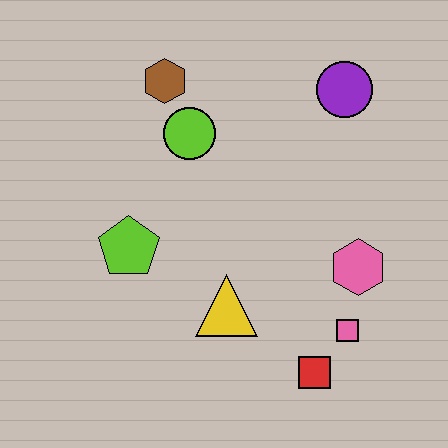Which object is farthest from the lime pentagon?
The purple circle is farthest from the lime pentagon.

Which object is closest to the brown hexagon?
The lime circle is closest to the brown hexagon.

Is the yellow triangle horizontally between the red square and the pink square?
No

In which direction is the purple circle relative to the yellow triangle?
The purple circle is above the yellow triangle.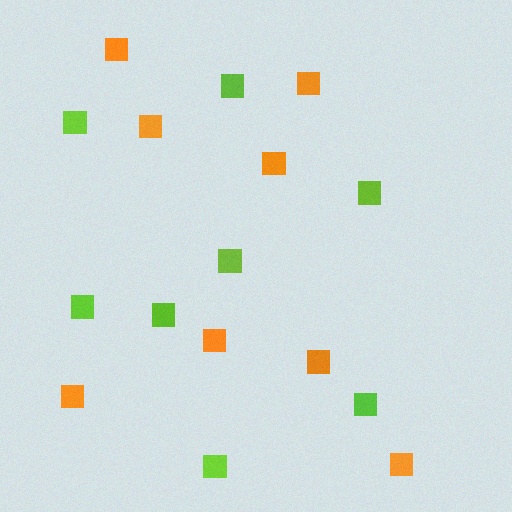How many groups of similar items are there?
There are 2 groups: one group of orange squares (8) and one group of lime squares (8).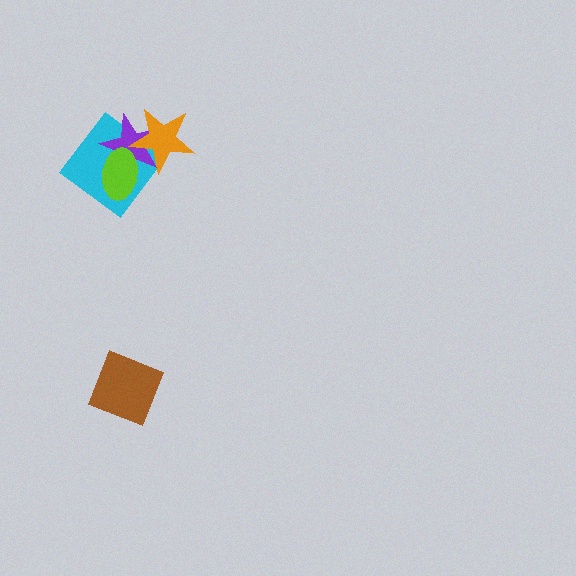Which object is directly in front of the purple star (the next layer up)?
The orange star is directly in front of the purple star.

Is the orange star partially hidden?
Yes, it is partially covered by another shape.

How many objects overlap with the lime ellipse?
3 objects overlap with the lime ellipse.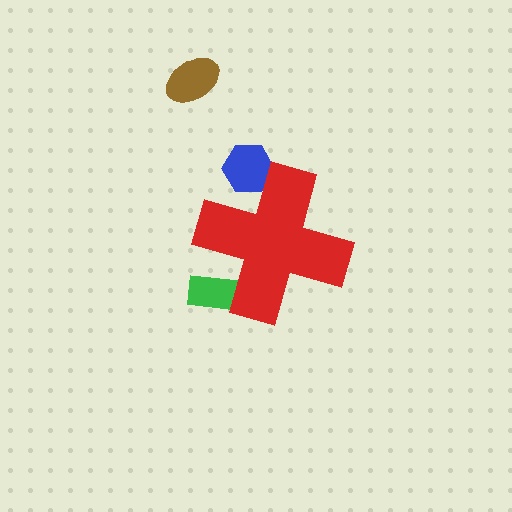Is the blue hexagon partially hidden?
Yes, the blue hexagon is partially hidden behind the red cross.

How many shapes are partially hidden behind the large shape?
2 shapes are partially hidden.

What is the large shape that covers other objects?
A red cross.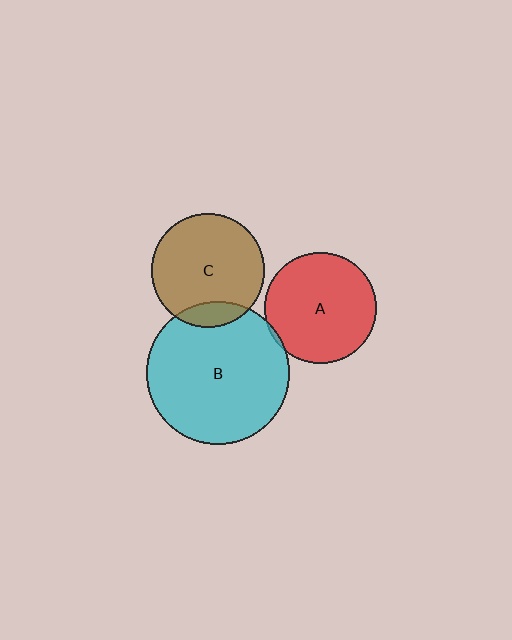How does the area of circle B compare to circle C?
Approximately 1.6 times.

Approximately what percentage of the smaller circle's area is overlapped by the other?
Approximately 15%.